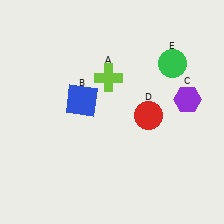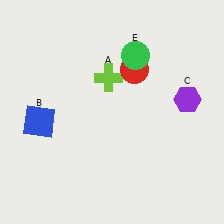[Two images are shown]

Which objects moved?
The objects that moved are: the blue square (B), the red circle (D), the green circle (E).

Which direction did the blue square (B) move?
The blue square (B) moved left.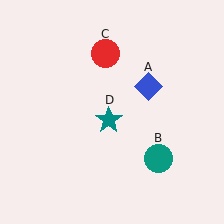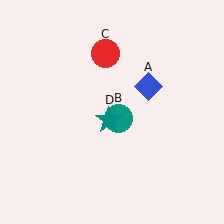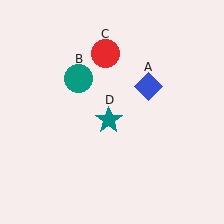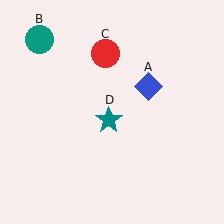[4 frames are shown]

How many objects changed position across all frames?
1 object changed position: teal circle (object B).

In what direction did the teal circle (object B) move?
The teal circle (object B) moved up and to the left.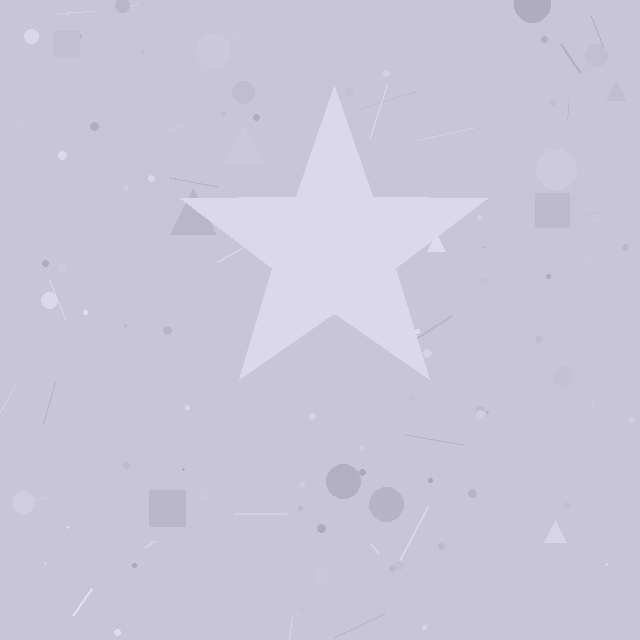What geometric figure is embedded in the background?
A star is embedded in the background.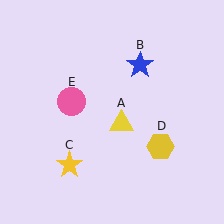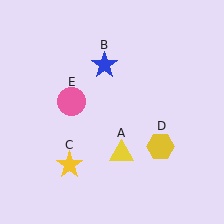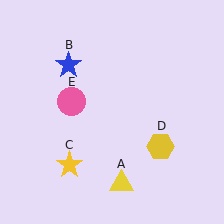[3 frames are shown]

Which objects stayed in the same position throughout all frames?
Yellow star (object C) and yellow hexagon (object D) and pink circle (object E) remained stationary.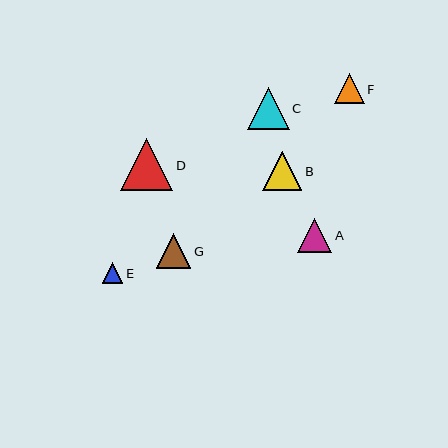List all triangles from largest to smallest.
From largest to smallest: D, C, B, G, A, F, E.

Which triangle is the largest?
Triangle D is the largest with a size of approximately 52 pixels.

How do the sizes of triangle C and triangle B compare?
Triangle C and triangle B are approximately the same size.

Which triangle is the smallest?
Triangle E is the smallest with a size of approximately 21 pixels.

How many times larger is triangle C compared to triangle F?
Triangle C is approximately 1.4 times the size of triangle F.